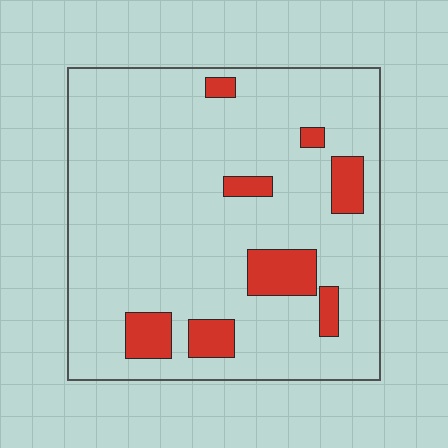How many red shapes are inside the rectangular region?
8.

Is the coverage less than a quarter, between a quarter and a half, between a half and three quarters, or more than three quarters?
Less than a quarter.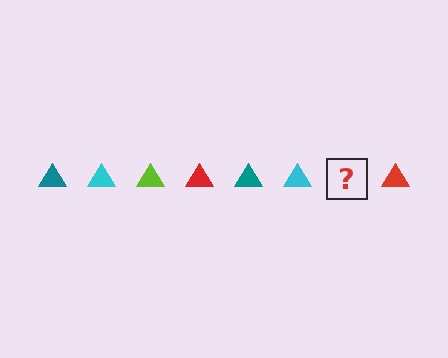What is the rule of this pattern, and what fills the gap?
The rule is that the pattern cycles through teal, cyan, lime, red triangles. The gap should be filled with a lime triangle.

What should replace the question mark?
The question mark should be replaced with a lime triangle.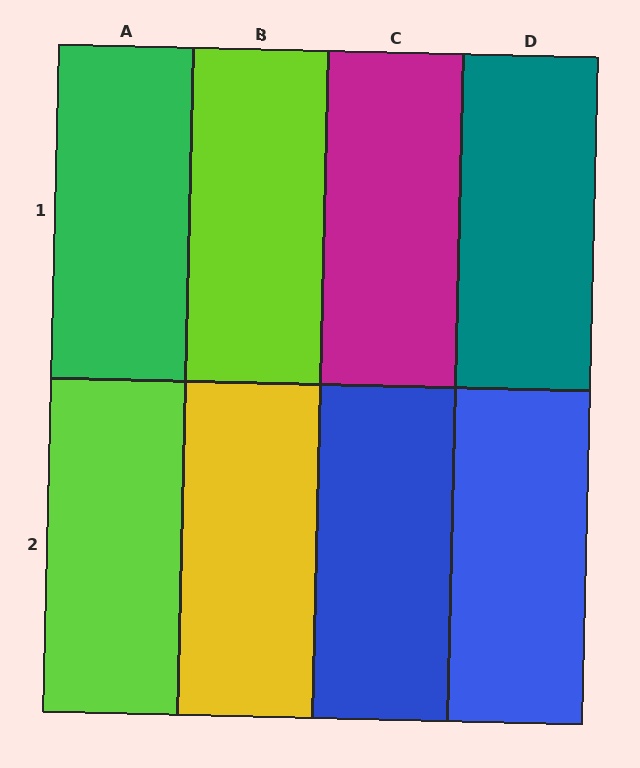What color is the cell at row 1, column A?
Green.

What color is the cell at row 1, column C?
Magenta.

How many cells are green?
1 cell is green.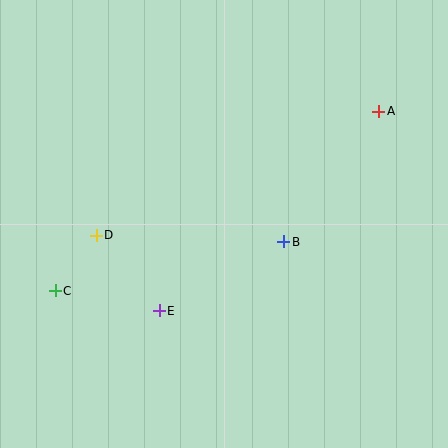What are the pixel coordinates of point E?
Point E is at (159, 311).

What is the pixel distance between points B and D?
The distance between B and D is 187 pixels.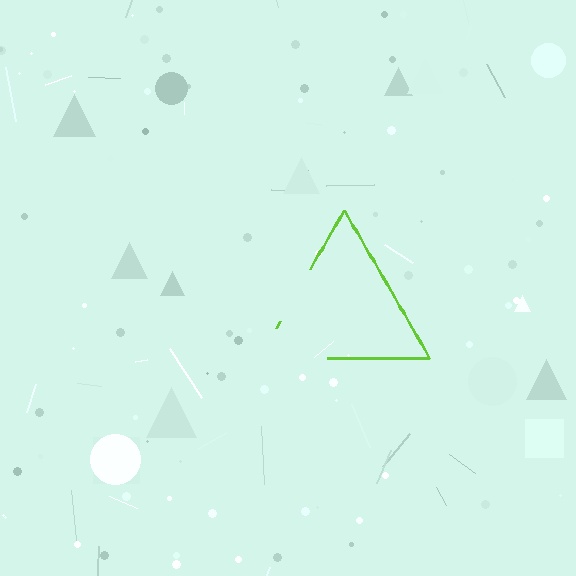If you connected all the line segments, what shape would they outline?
They would outline a triangle.